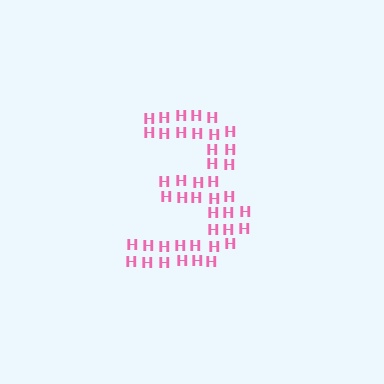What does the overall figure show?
The overall figure shows the digit 3.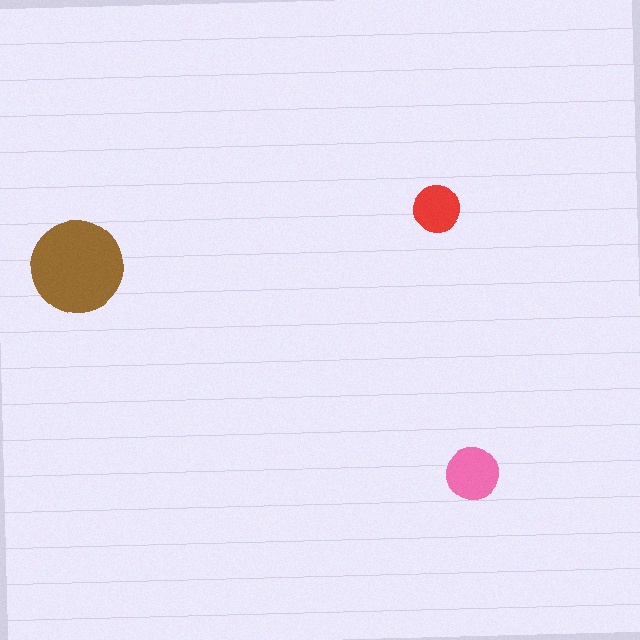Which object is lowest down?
The pink circle is bottommost.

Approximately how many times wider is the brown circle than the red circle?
About 2 times wider.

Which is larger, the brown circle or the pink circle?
The brown one.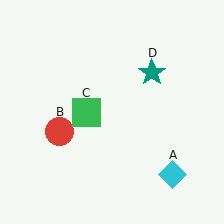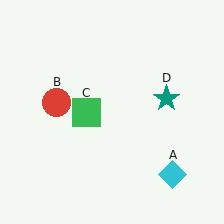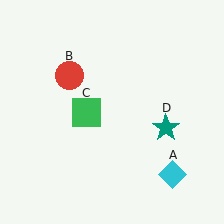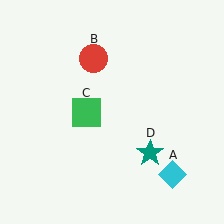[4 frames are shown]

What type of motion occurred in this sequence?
The red circle (object B), teal star (object D) rotated clockwise around the center of the scene.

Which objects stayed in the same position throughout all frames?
Cyan diamond (object A) and green square (object C) remained stationary.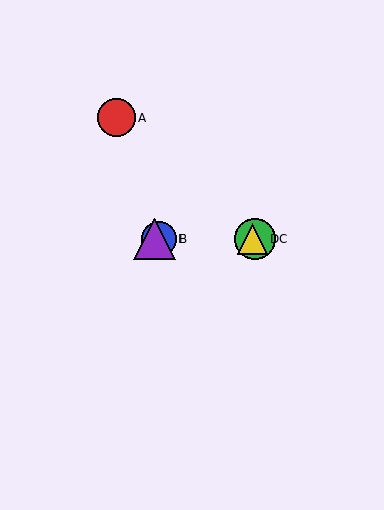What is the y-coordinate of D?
Object D is at y≈239.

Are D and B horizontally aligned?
Yes, both are at y≈239.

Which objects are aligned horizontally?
Objects B, C, D, E are aligned horizontally.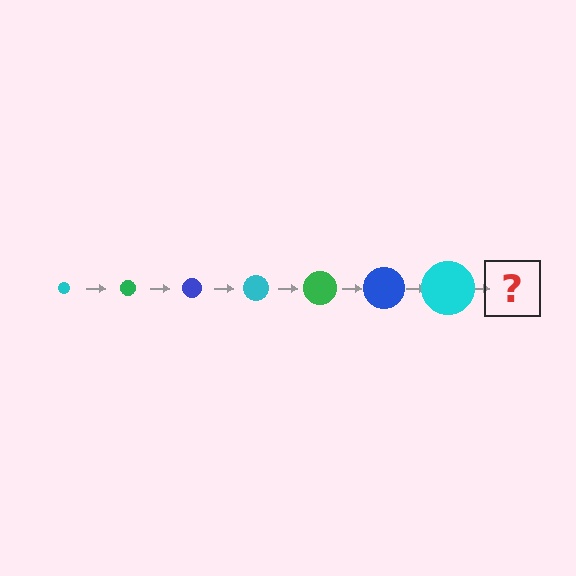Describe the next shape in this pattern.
It should be a green circle, larger than the previous one.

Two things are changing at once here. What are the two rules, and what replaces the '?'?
The two rules are that the circle grows larger each step and the color cycles through cyan, green, and blue. The '?' should be a green circle, larger than the previous one.